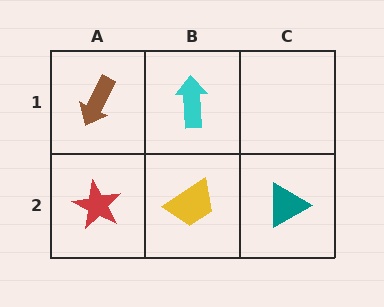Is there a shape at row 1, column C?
No, that cell is empty.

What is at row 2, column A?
A red star.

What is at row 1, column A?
A brown arrow.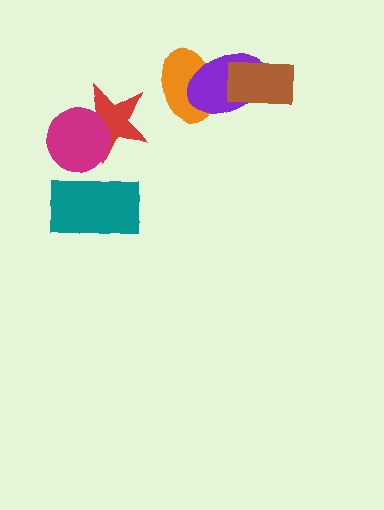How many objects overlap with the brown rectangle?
1 object overlaps with the brown rectangle.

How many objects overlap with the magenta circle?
1 object overlaps with the magenta circle.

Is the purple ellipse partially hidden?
Yes, it is partially covered by another shape.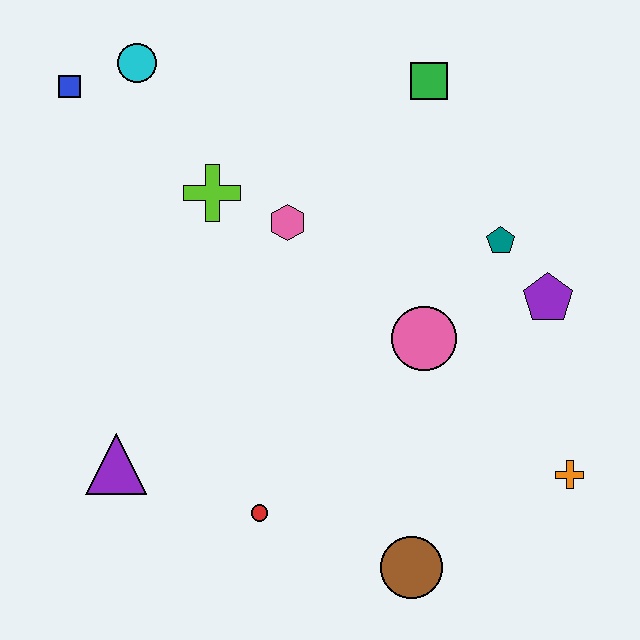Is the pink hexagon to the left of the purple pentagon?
Yes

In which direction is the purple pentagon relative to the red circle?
The purple pentagon is to the right of the red circle.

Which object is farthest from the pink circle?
The blue square is farthest from the pink circle.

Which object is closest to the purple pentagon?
The teal pentagon is closest to the purple pentagon.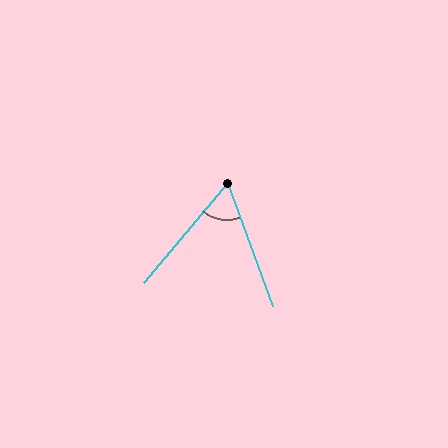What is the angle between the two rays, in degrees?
Approximately 60 degrees.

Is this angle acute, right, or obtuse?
It is acute.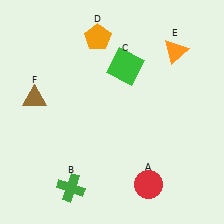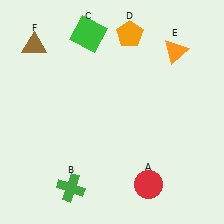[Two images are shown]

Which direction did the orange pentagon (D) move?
The orange pentagon (D) moved right.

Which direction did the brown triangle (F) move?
The brown triangle (F) moved up.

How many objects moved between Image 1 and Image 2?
3 objects moved between the two images.